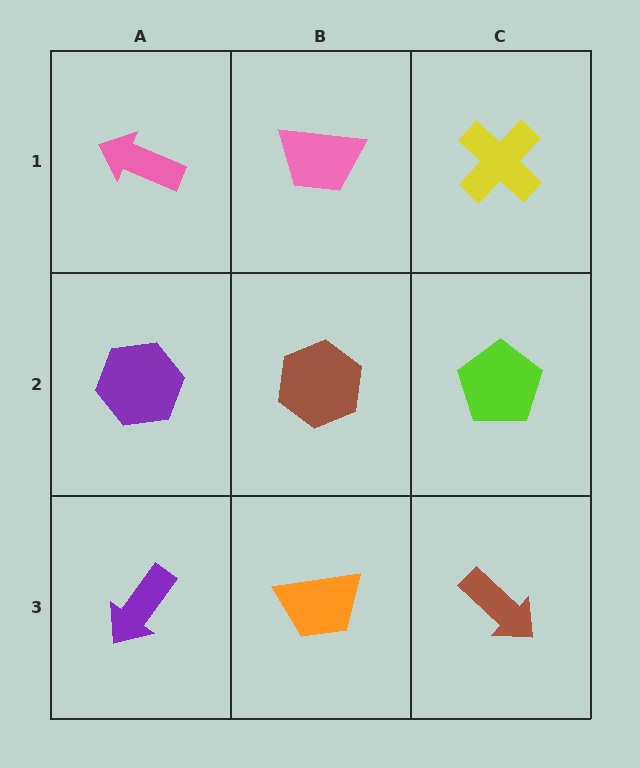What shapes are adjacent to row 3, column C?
A lime pentagon (row 2, column C), an orange trapezoid (row 3, column B).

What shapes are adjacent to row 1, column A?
A purple hexagon (row 2, column A), a pink trapezoid (row 1, column B).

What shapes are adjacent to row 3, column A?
A purple hexagon (row 2, column A), an orange trapezoid (row 3, column B).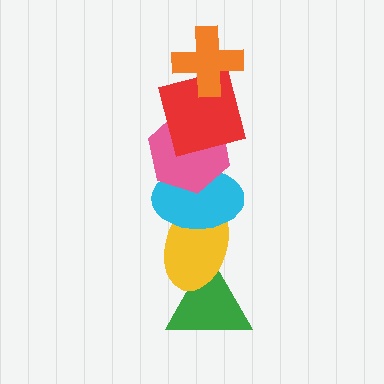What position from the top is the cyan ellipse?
The cyan ellipse is 4th from the top.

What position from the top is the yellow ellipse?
The yellow ellipse is 5th from the top.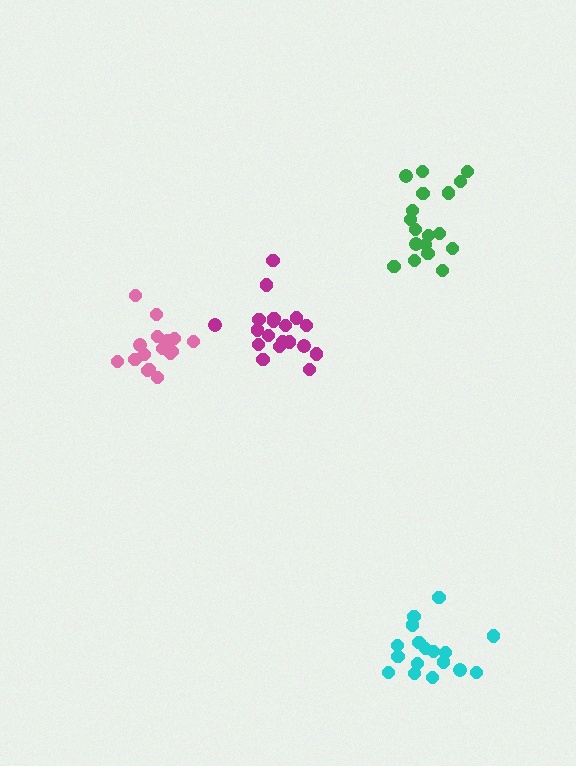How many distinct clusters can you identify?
There are 4 distinct clusters.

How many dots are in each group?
Group 1: 18 dots, Group 2: 16 dots, Group 3: 19 dots, Group 4: 17 dots (70 total).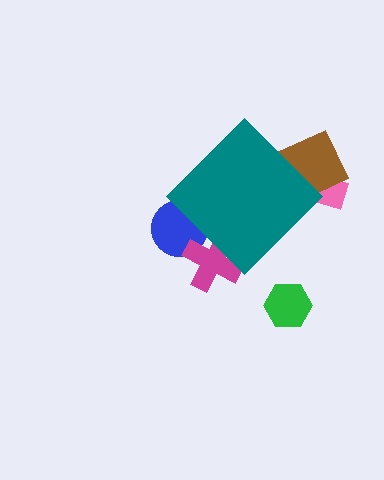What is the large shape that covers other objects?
A teal diamond.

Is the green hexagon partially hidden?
No, the green hexagon is fully visible.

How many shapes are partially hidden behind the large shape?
4 shapes are partially hidden.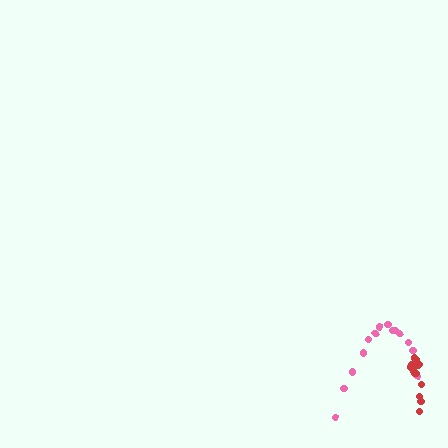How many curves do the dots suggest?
There are 2 distinct paths.